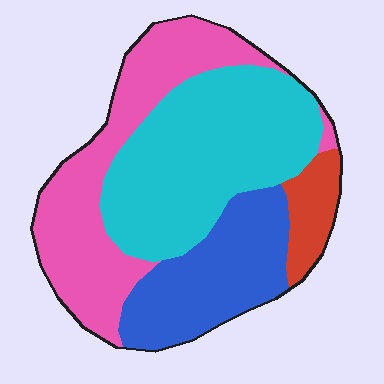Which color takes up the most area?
Cyan, at roughly 40%.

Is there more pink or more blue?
Pink.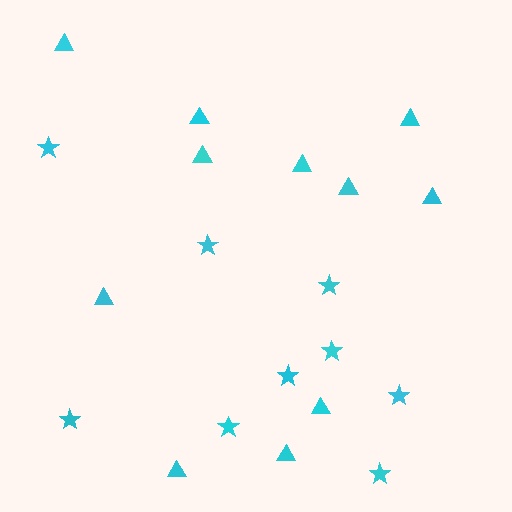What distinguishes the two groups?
There are 2 groups: one group of triangles (11) and one group of stars (9).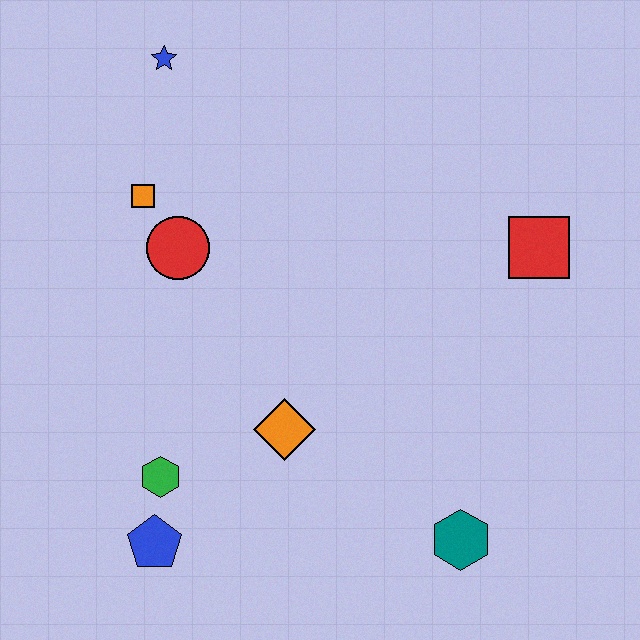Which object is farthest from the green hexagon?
The red square is farthest from the green hexagon.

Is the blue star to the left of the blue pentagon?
No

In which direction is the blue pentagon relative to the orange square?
The blue pentagon is below the orange square.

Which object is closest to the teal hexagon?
The orange diamond is closest to the teal hexagon.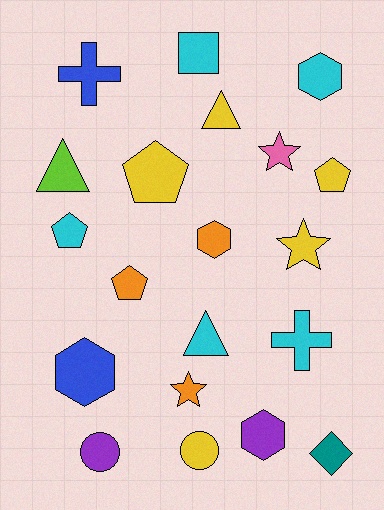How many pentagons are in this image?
There are 4 pentagons.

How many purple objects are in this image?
There are 2 purple objects.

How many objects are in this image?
There are 20 objects.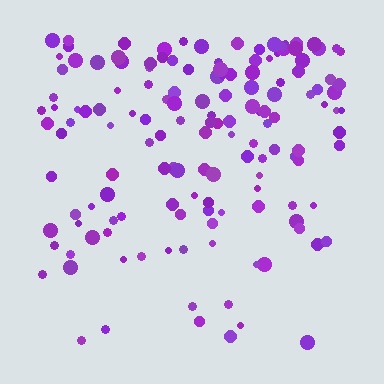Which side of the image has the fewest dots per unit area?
The bottom.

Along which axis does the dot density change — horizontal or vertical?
Vertical.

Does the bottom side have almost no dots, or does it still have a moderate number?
Still a moderate number, just noticeably fewer than the top.